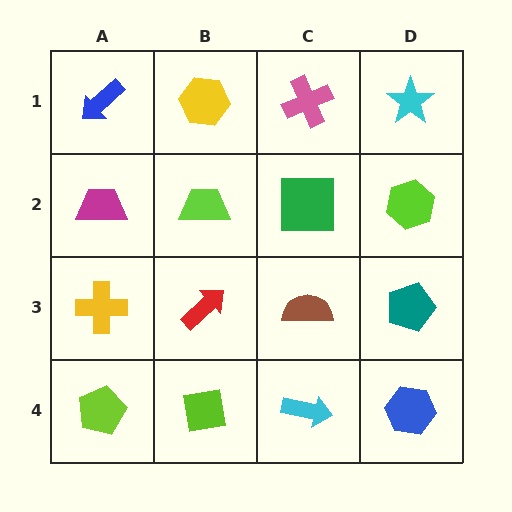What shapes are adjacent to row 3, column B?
A lime trapezoid (row 2, column B), a lime square (row 4, column B), a yellow cross (row 3, column A), a brown semicircle (row 3, column C).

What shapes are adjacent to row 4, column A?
A yellow cross (row 3, column A), a lime square (row 4, column B).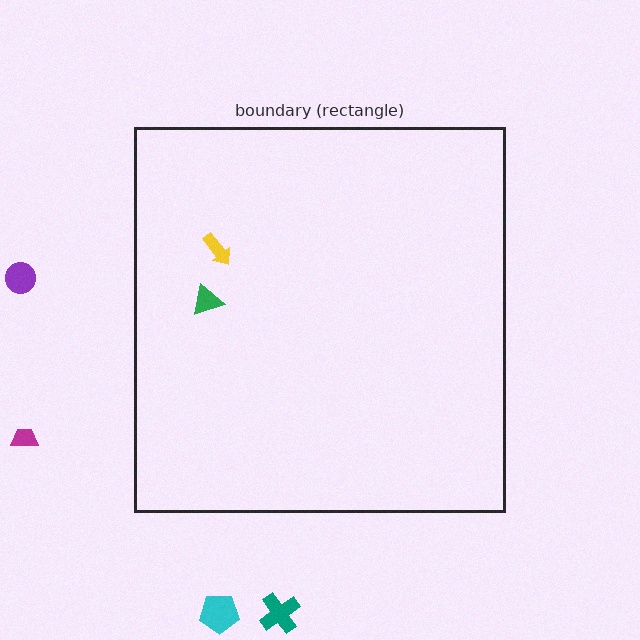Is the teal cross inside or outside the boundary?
Outside.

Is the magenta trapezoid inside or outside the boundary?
Outside.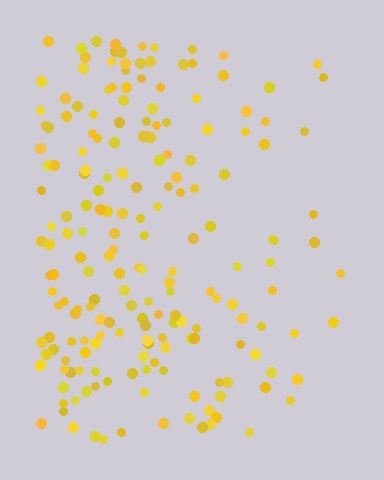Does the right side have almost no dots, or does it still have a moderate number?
Still a moderate number, just noticeably fewer than the left.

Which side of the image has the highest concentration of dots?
The left.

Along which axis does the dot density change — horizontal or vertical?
Horizontal.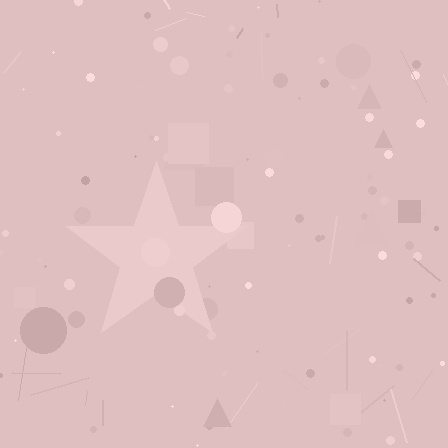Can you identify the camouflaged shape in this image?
The camouflaged shape is a star.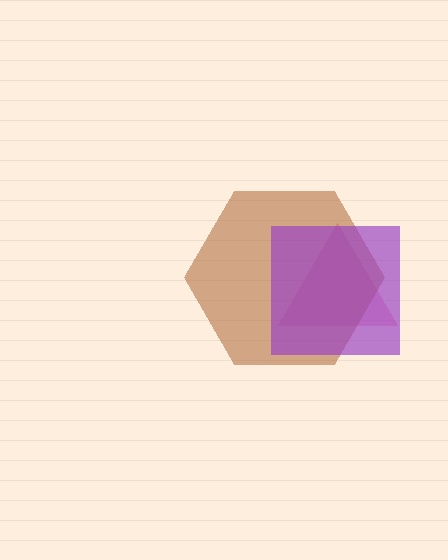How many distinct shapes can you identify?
There are 3 distinct shapes: a pink triangle, a brown hexagon, a purple square.